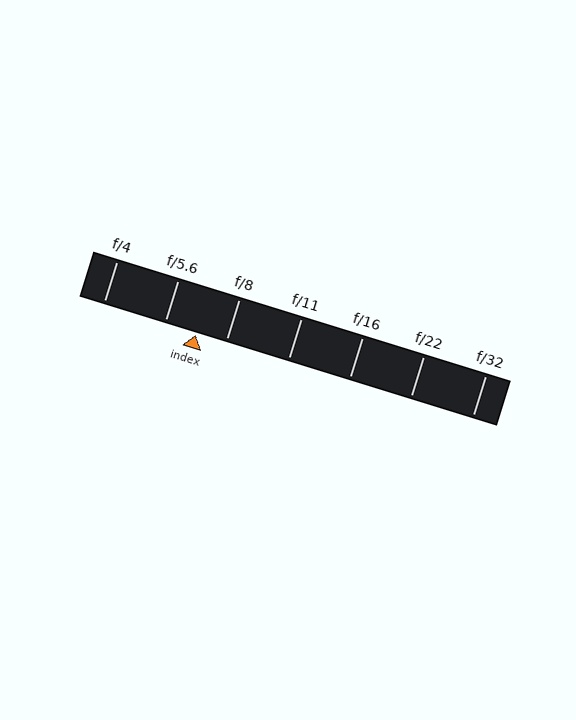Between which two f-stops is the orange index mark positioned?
The index mark is between f/5.6 and f/8.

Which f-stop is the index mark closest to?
The index mark is closest to f/8.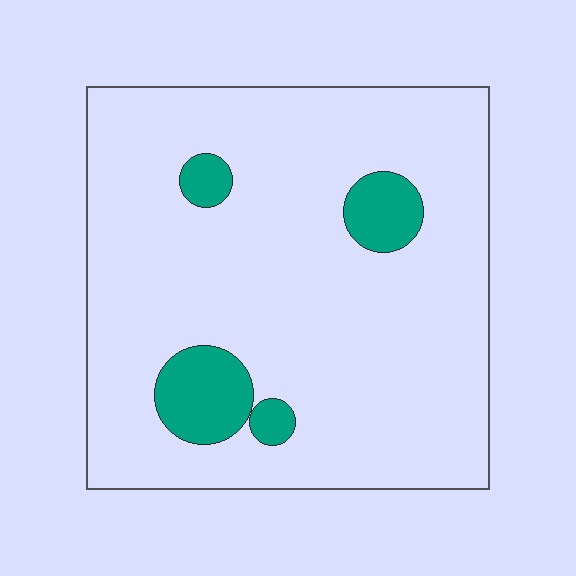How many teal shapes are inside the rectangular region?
4.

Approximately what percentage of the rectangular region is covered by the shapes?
Approximately 10%.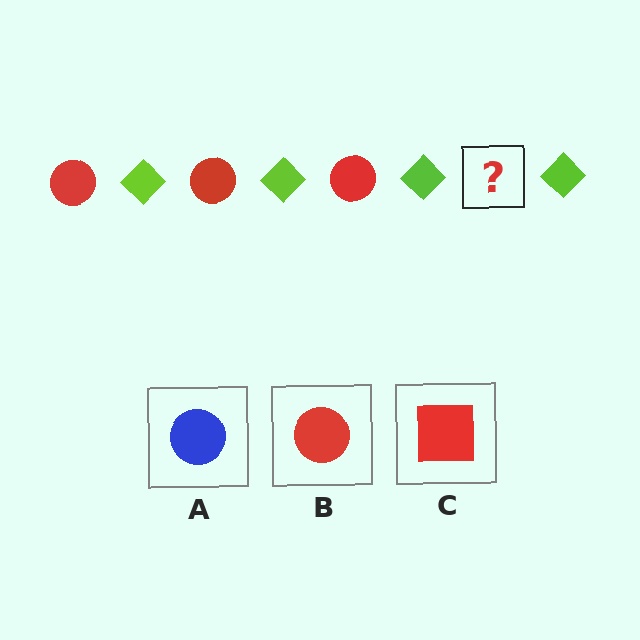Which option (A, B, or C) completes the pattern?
B.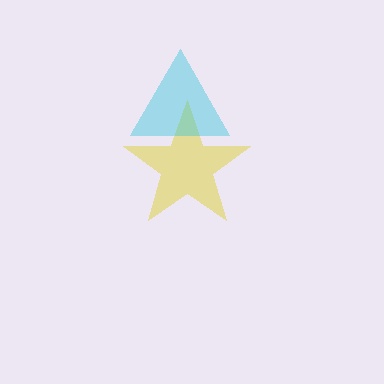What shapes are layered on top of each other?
The layered shapes are: a yellow star, a cyan triangle.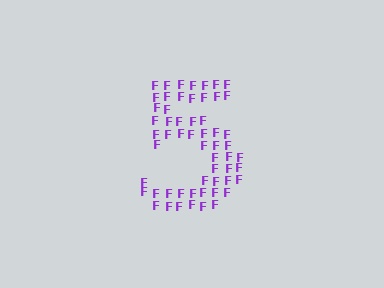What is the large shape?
The large shape is the digit 5.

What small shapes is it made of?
It is made of small letter F's.